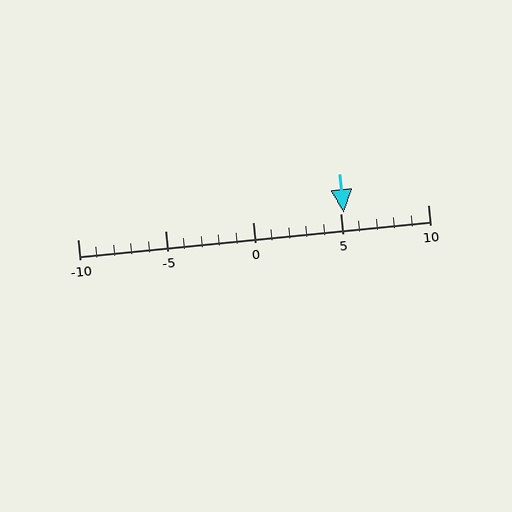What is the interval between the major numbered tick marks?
The major tick marks are spaced 5 units apart.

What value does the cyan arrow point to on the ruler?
The cyan arrow points to approximately 5.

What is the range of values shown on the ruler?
The ruler shows values from -10 to 10.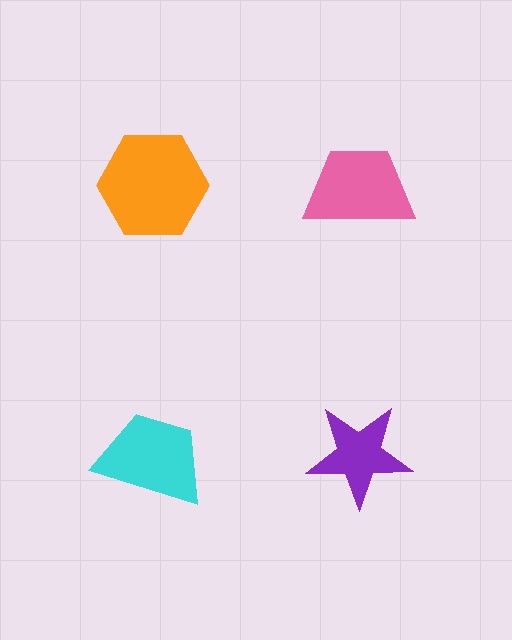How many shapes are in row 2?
2 shapes.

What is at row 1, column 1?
An orange hexagon.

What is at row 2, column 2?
A purple star.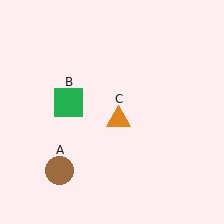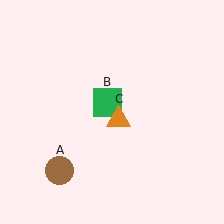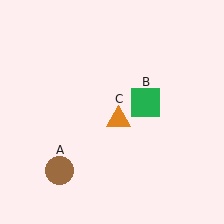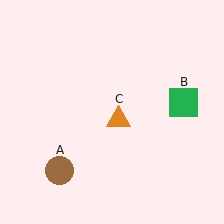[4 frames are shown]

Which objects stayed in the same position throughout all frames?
Brown circle (object A) and orange triangle (object C) remained stationary.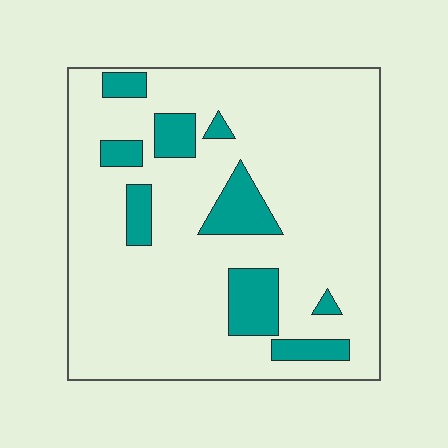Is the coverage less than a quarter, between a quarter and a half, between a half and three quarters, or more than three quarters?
Less than a quarter.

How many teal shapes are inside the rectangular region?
9.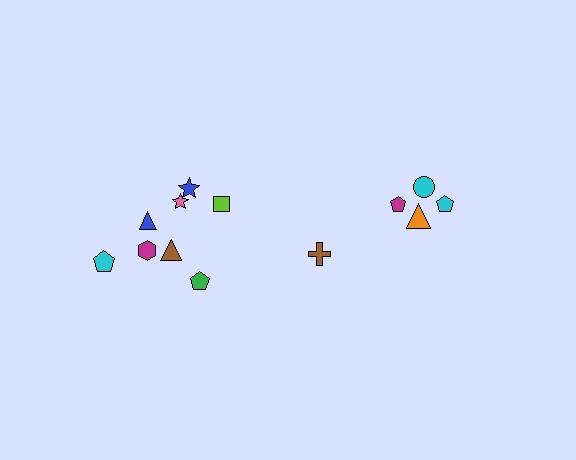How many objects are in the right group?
There are 5 objects.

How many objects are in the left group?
There are 8 objects.